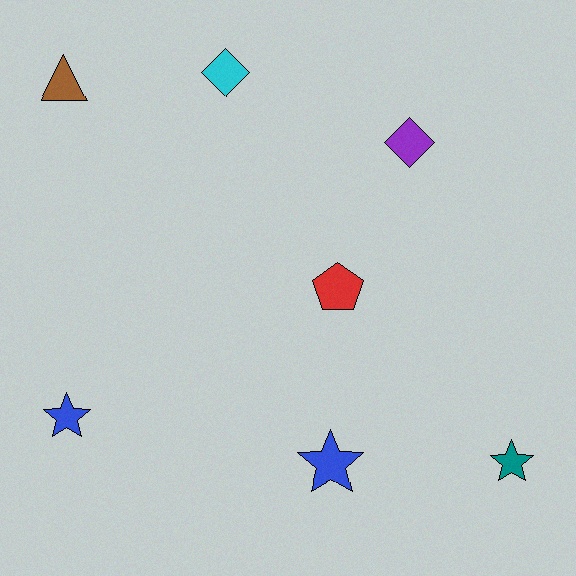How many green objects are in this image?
There are no green objects.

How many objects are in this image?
There are 7 objects.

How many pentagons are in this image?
There is 1 pentagon.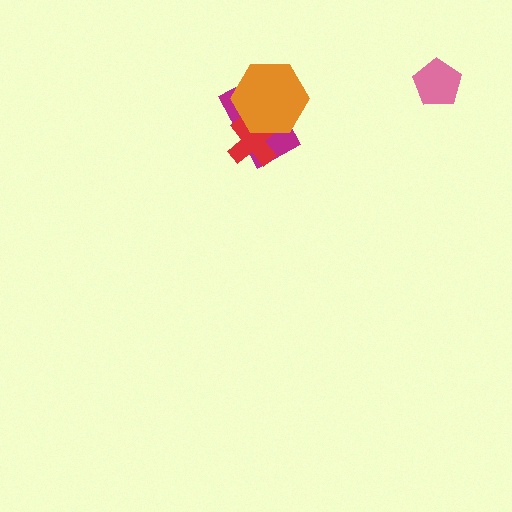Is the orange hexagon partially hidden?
No, no other shape covers it.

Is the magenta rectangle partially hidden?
Yes, it is partially covered by another shape.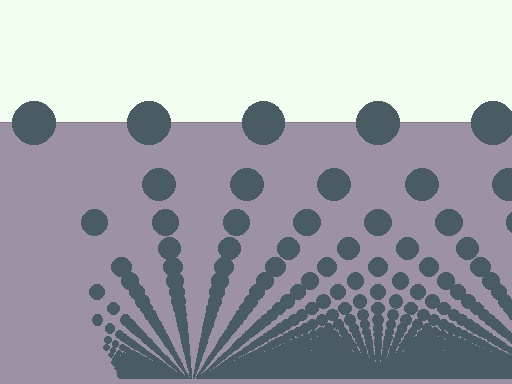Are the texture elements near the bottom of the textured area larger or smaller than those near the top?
Smaller. The gradient is inverted — elements near the bottom are smaller and denser.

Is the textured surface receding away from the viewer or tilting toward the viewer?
The surface appears to tilt toward the viewer. Texture elements get larger and sparser toward the top.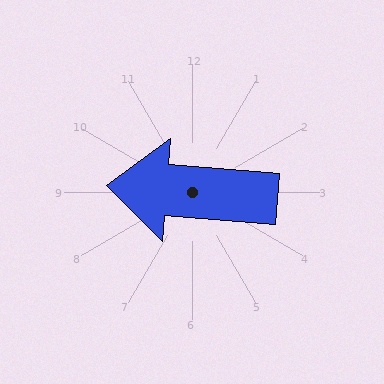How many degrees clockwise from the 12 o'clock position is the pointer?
Approximately 275 degrees.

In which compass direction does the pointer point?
West.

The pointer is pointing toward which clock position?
Roughly 9 o'clock.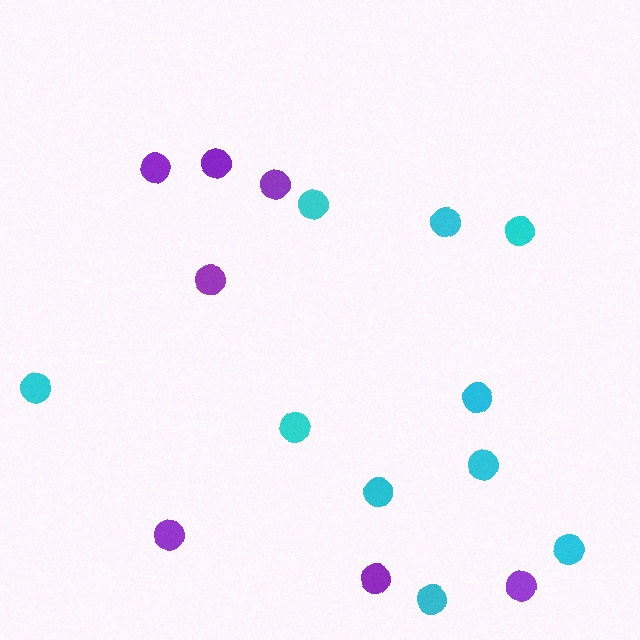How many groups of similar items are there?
There are 2 groups: one group of cyan circles (10) and one group of purple circles (7).